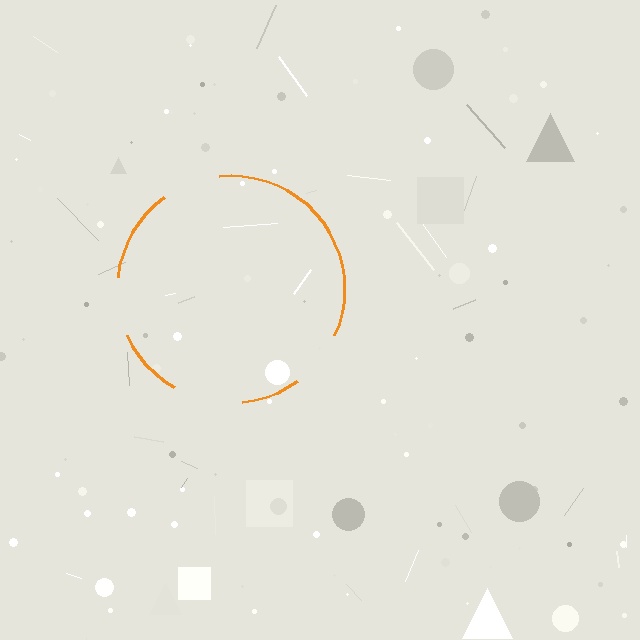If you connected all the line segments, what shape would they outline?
They would outline a circle.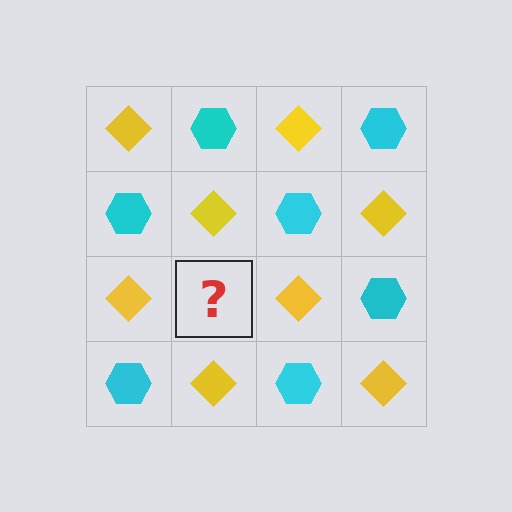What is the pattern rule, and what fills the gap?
The rule is that it alternates yellow diamond and cyan hexagon in a checkerboard pattern. The gap should be filled with a cyan hexagon.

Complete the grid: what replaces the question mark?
The question mark should be replaced with a cyan hexagon.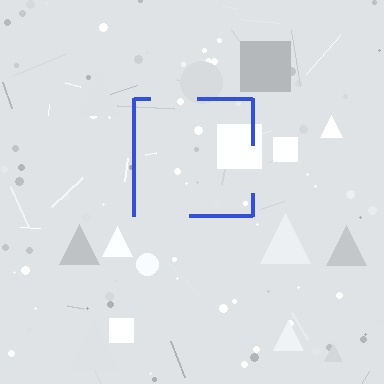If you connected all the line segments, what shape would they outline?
They would outline a square.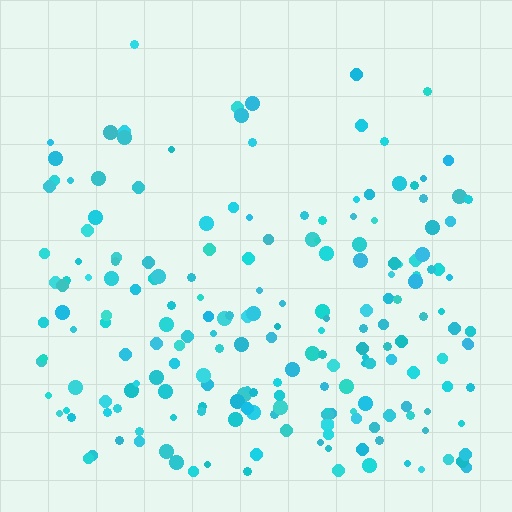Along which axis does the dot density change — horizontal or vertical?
Vertical.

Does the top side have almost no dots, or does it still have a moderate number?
Still a moderate number, just noticeably fewer than the bottom.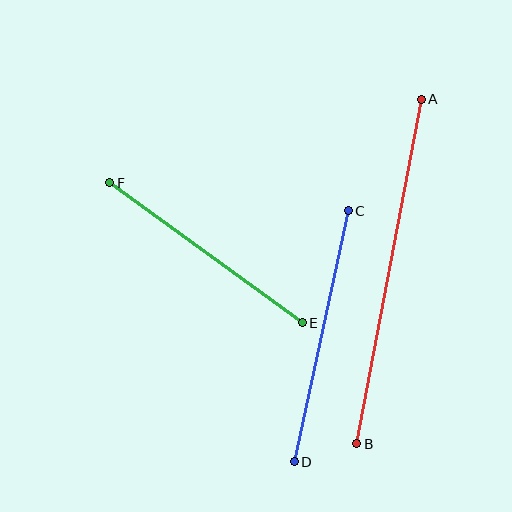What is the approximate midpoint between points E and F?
The midpoint is at approximately (206, 253) pixels.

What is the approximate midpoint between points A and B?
The midpoint is at approximately (389, 271) pixels.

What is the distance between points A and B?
The distance is approximately 351 pixels.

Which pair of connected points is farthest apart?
Points A and B are farthest apart.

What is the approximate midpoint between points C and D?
The midpoint is at approximately (321, 336) pixels.